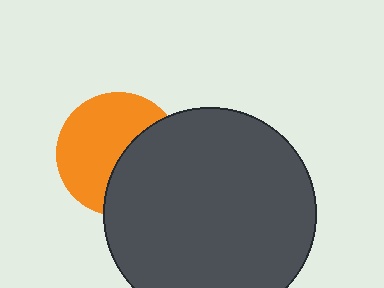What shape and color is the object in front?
The object in front is a dark gray circle.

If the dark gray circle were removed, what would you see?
You would see the complete orange circle.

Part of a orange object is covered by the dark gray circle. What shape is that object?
It is a circle.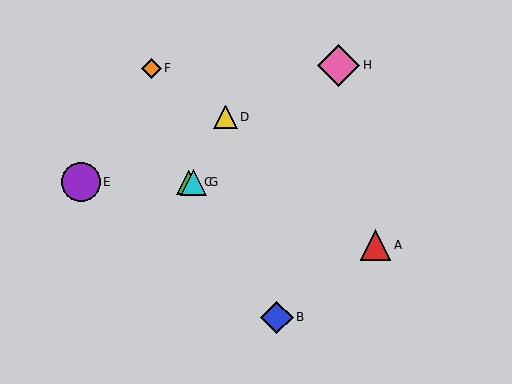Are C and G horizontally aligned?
Yes, both are at y≈182.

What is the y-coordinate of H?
Object H is at y≈65.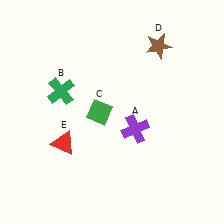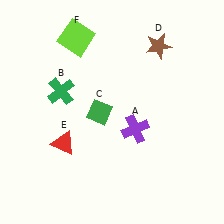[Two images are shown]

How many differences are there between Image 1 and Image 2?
There is 1 difference between the two images.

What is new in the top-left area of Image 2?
A lime square (F) was added in the top-left area of Image 2.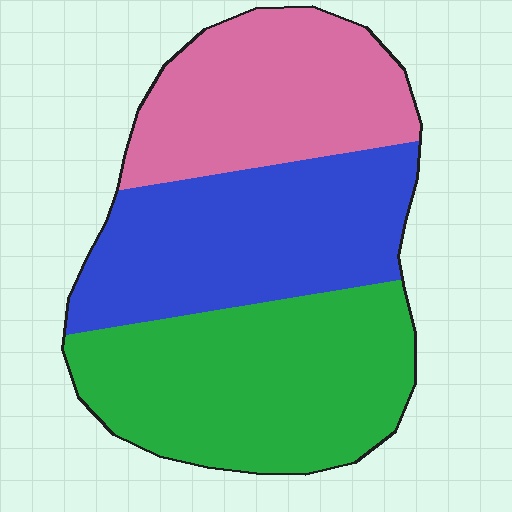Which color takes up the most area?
Green, at roughly 40%.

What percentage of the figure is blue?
Blue takes up about one third (1/3) of the figure.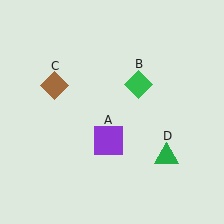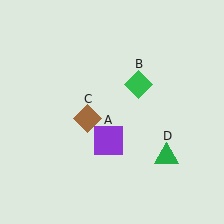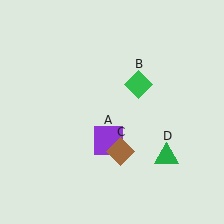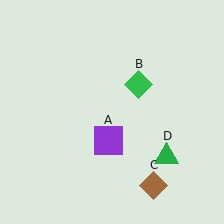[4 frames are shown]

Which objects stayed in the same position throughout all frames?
Purple square (object A) and green diamond (object B) and green triangle (object D) remained stationary.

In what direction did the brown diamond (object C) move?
The brown diamond (object C) moved down and to the right.